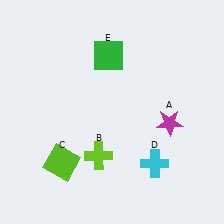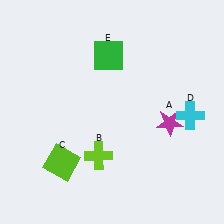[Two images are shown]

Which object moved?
The cyan cross (D) moved up.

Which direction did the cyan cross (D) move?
The cyan cross (D) moved up.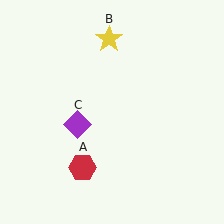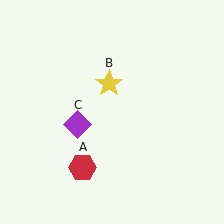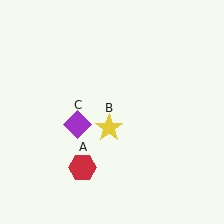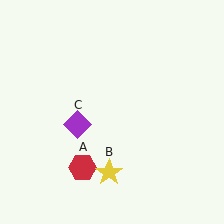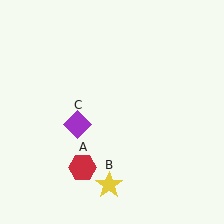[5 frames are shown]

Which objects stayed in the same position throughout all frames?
Red hexagon (object A) and purple diamond (object C) remained stationary.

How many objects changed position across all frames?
1 object changed position: yellow star (object B).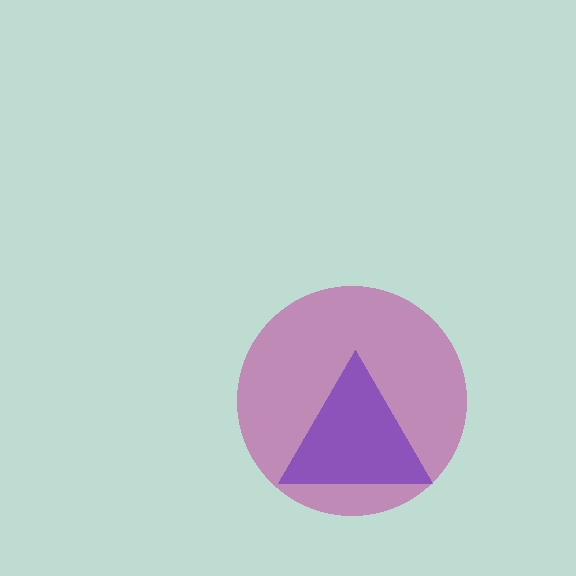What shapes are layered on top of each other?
The layered shapes are: a blue triangle, a magenta circle.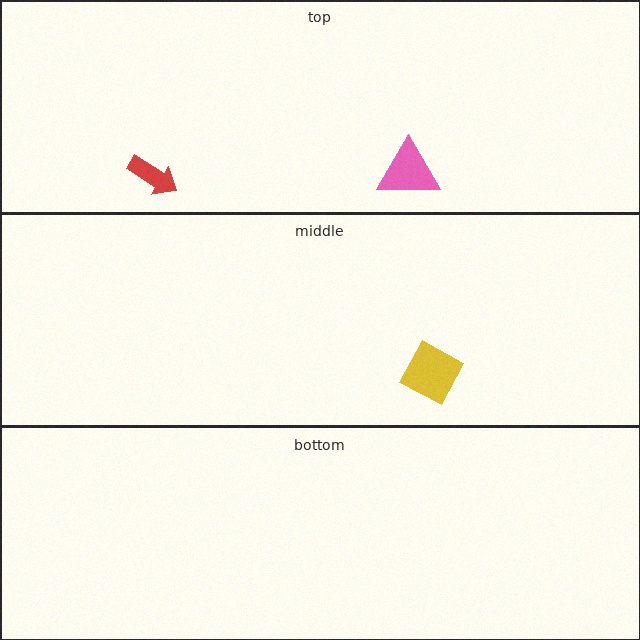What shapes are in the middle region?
The yellow square.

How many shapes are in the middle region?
1.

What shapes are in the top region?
The red arrow, the pink triangle.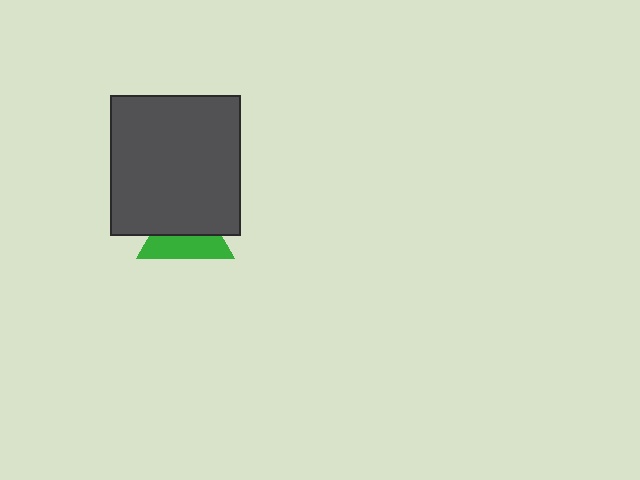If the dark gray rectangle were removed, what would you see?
You would see the complete green triangle.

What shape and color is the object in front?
The object in front is a dark gray rectangle.